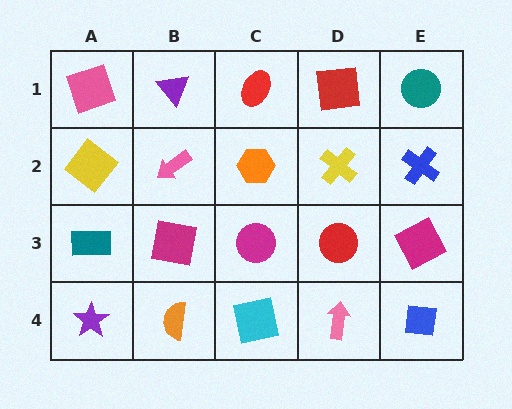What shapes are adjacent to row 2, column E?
A teal circle (row 1, column E), a magenta square (row 3, column E), a yellow cross (row 2, column D).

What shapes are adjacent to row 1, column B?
A pink arrow (row 2, column B), a pink square (row 1, column A), a red ellipse (row 1, column C).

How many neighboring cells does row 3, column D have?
4.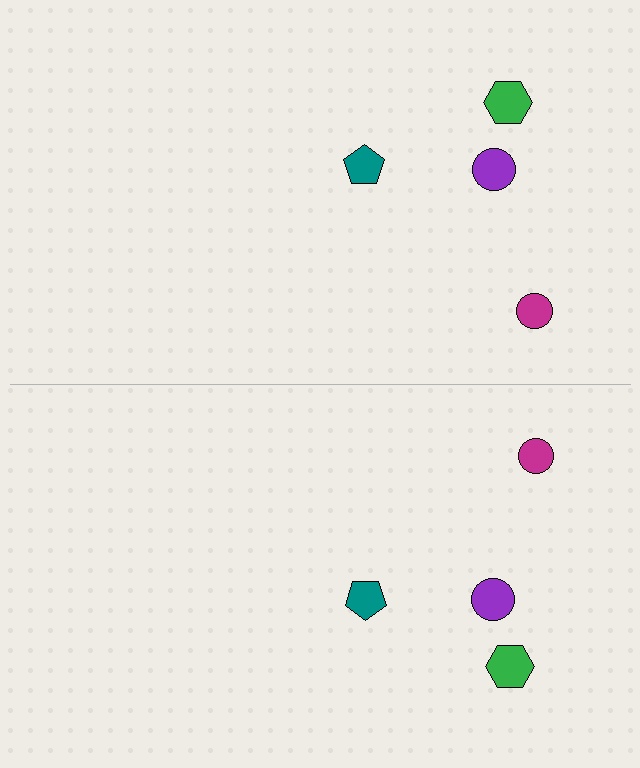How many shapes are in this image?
There are 8 shapes in this image.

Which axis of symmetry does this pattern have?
The pattern has a horizontal axis of symmetry running through the center of the image.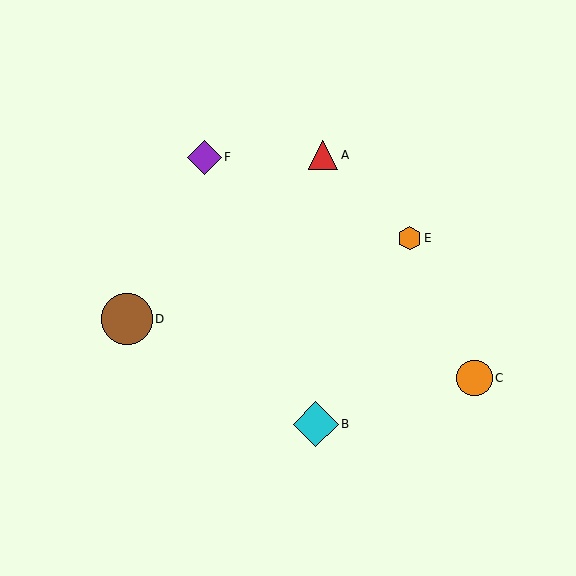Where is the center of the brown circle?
The center of the brown circle is at (127, 319).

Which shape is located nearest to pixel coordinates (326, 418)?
The cyan diamond (labeled B) at (316, 424) is nearest to that location.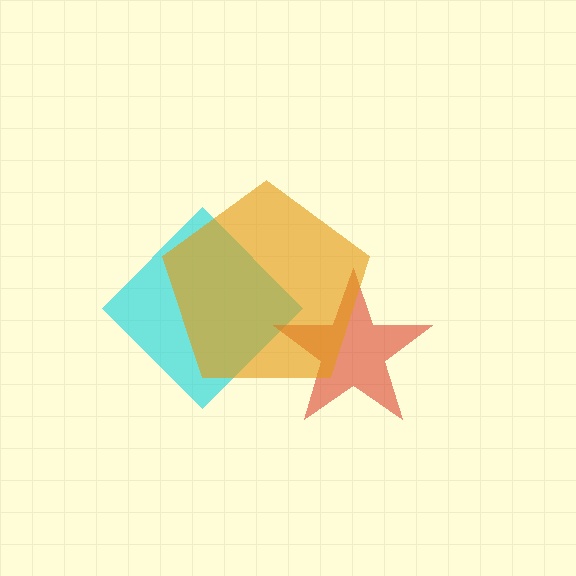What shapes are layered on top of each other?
The layered shapes are: a cyan diamond, a red star, an orange pentagon.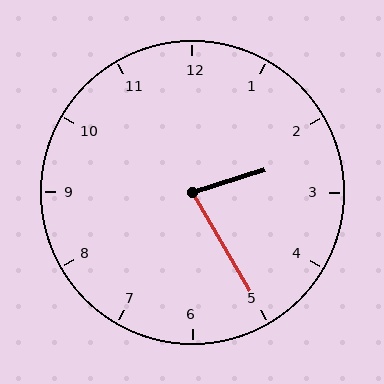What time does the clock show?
2:25.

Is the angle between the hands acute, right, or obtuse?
It is acute.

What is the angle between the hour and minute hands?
Approximately 78 degrees.